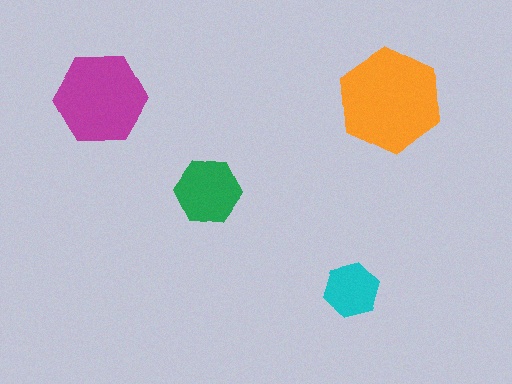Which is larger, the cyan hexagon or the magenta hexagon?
The magenta one.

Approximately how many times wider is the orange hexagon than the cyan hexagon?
About 2 times wider.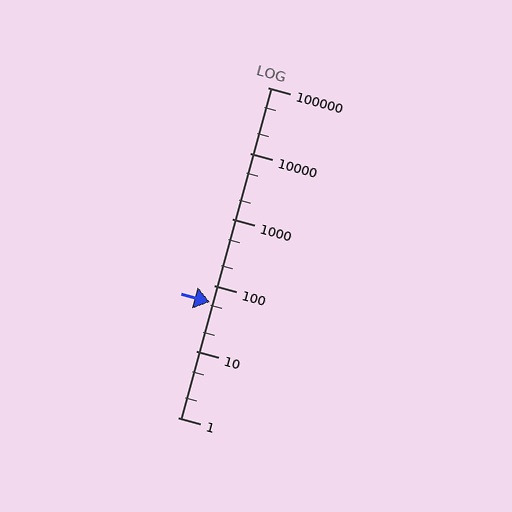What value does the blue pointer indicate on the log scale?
The pointer indicates approximately 55.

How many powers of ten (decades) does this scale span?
The scale spans 5 decades, from 1 to 100000.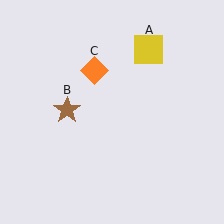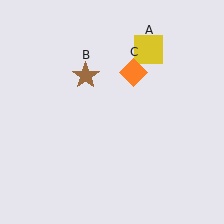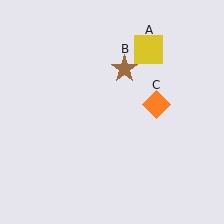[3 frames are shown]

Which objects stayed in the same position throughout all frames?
Yellow square (object A) remained stationary.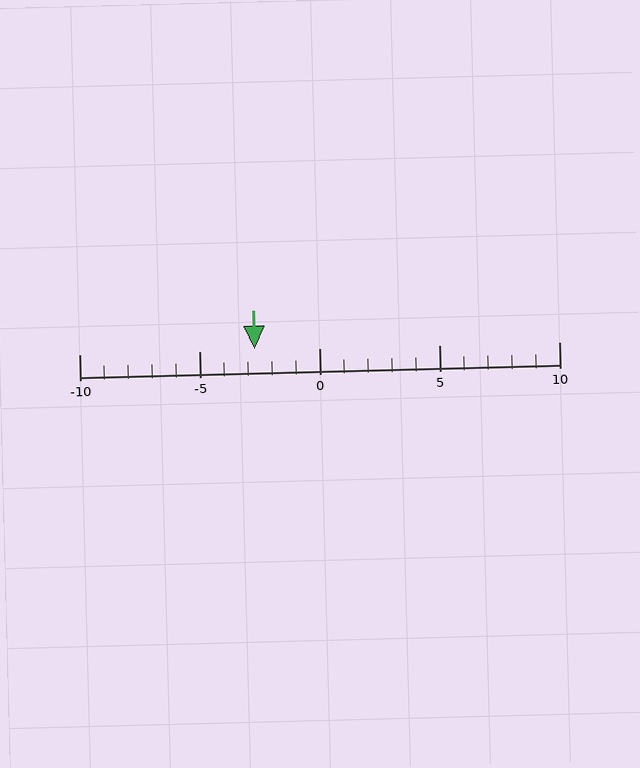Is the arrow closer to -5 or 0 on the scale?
The arrow is closer to -5.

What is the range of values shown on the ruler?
The ruler shows values from -10 to 10.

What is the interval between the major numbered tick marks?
The major tick marks are spaced 5 units apart.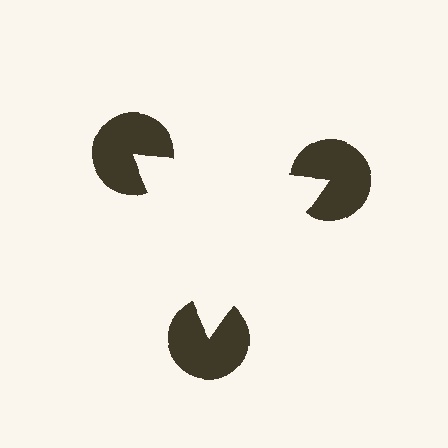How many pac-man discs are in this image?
There are 3 — one at each vertex of the illusory triangle.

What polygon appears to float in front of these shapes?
An illusory triangle — its edges are inferred from the aligned wedge cuts in the pac-man discs, not physically drawn.